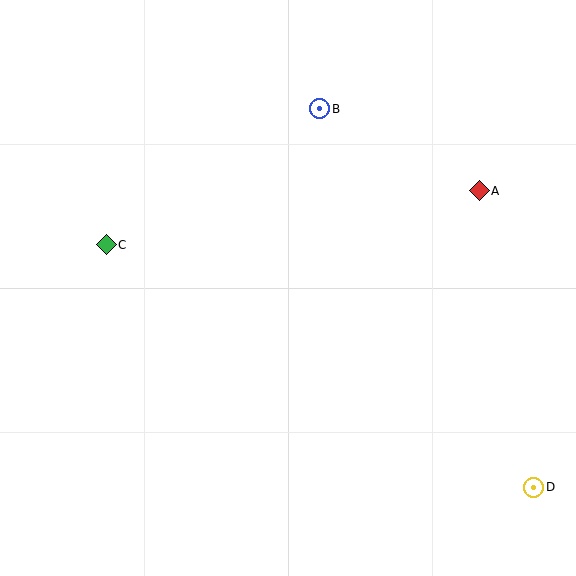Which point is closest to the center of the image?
Point B at (320, 109) is closest to the center.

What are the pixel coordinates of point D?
Point D is at (534, 487).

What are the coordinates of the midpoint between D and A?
The midpoint between D and A is at (506, 339).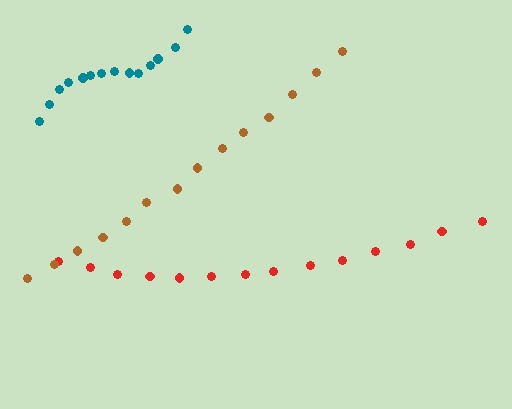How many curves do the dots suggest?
There are 3 distinct paths.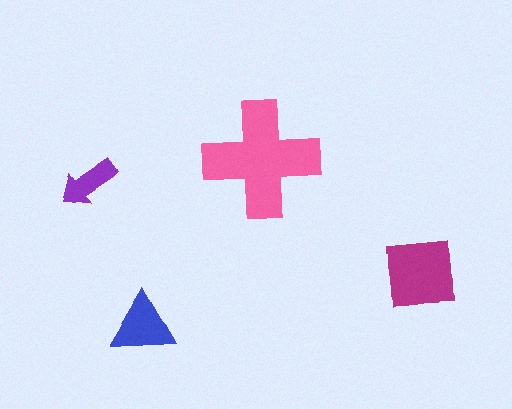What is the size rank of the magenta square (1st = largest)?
2nd.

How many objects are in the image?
There are 4 objects in the image.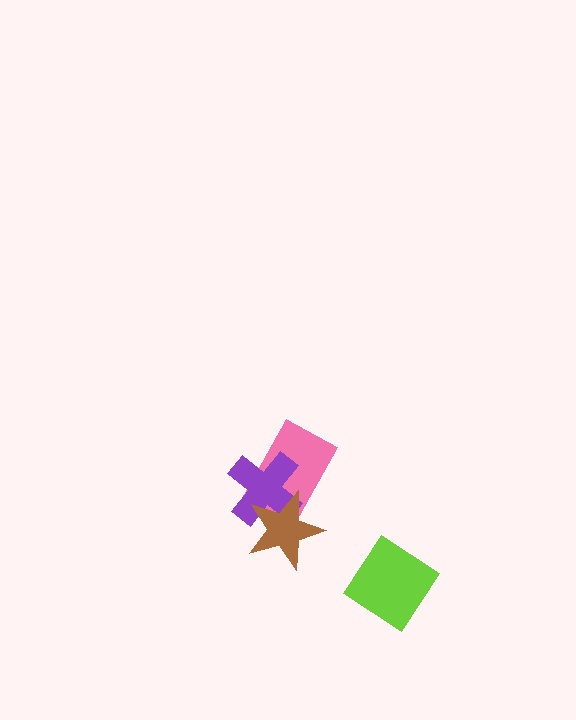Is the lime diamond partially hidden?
No, no other shape covers it.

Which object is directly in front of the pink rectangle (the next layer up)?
The purple cross is directly in front of the pink rectangle.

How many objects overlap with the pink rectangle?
2 objects overlap with the pink rectangle.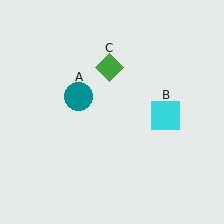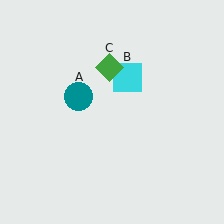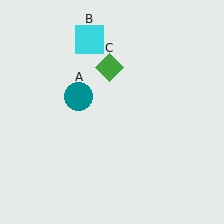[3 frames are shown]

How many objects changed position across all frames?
1 object changed position: cyan square (object B).